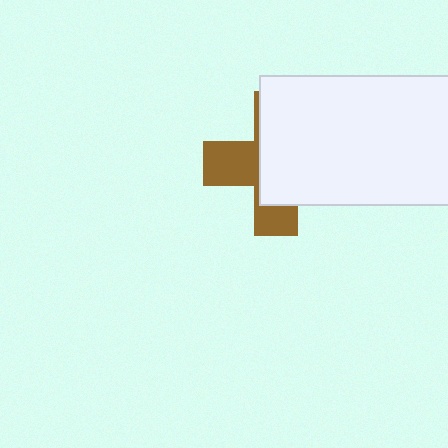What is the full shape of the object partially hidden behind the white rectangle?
The partially hidden object is a brown cross.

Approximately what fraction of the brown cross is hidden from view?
Roughly 61% of the brown cross is hidden behind the white rectangle.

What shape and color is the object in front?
The object in front is a white rectangle.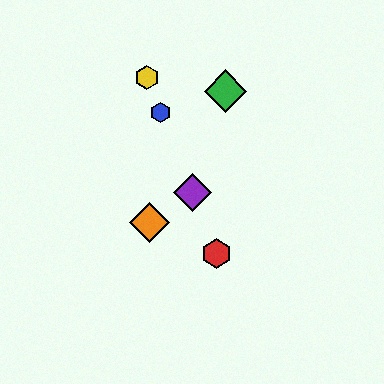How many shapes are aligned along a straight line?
4 shapes (the red hexagon, the blue hexagon, the yellow hexagon, the purple diamond) are aligned along a straight line.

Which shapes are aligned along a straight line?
The red hexagon, the blue hexagon, the yellow hexagon, the purple diamond are aligned along a straight line.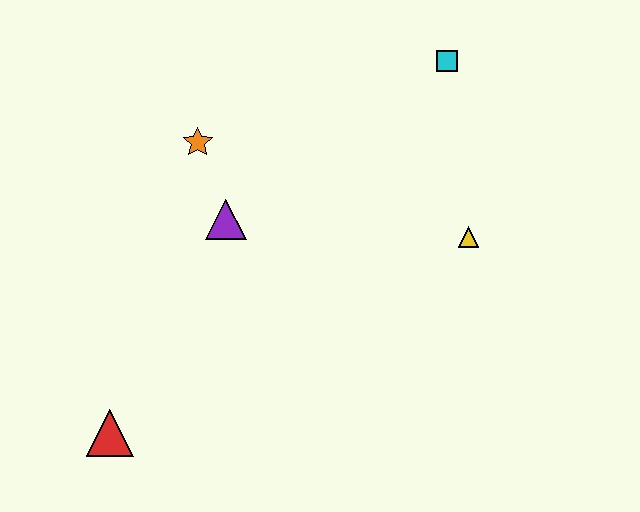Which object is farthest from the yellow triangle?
The red triangle is farthest from the yellow triangle.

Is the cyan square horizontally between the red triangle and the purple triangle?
No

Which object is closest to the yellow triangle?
The cyan square is closest to the yellow triangle.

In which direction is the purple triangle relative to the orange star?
The purple triangle is below the orange star.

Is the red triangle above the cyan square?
No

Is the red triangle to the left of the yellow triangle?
Yes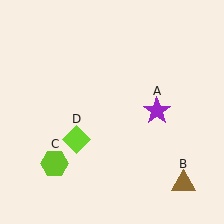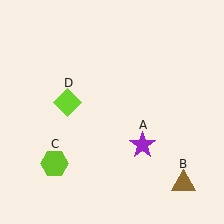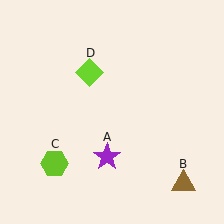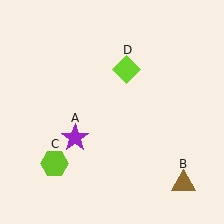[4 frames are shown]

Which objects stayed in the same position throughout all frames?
Brown triangle (object B) and lime hexagon (object C) remained stationary.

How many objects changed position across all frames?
2 objects changed position: purple star (object A), lime diamond (object D).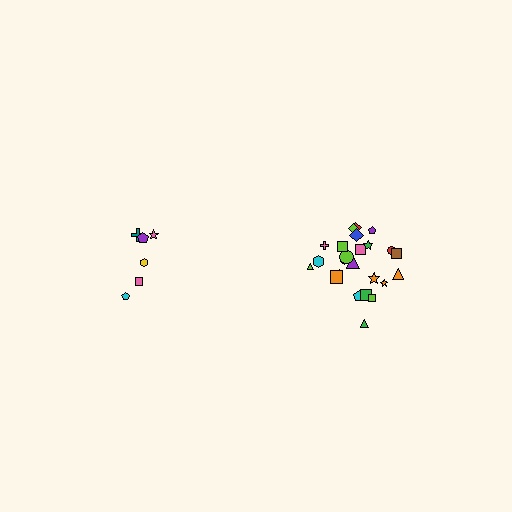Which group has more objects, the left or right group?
The right group.